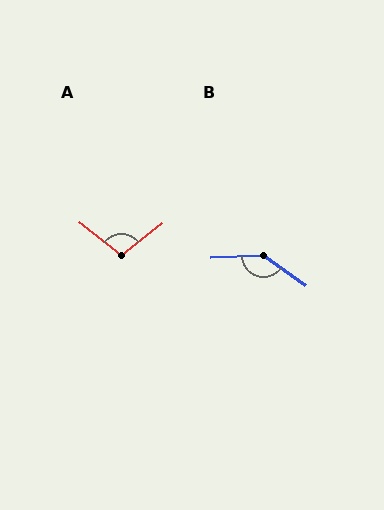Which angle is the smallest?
A, at approximately 104 degrees.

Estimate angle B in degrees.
Approximately 142 degrees.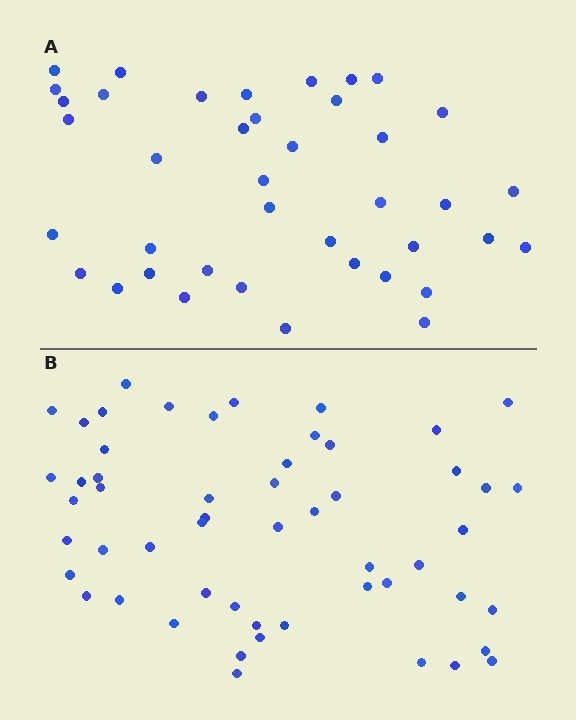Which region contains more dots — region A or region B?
Region B (the bottom region) has more dots.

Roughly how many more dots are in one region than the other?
Region B has approximately 15 more dots than region A.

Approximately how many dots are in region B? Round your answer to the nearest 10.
About 50 dots. (The exact count is 54, which rounds to 50.)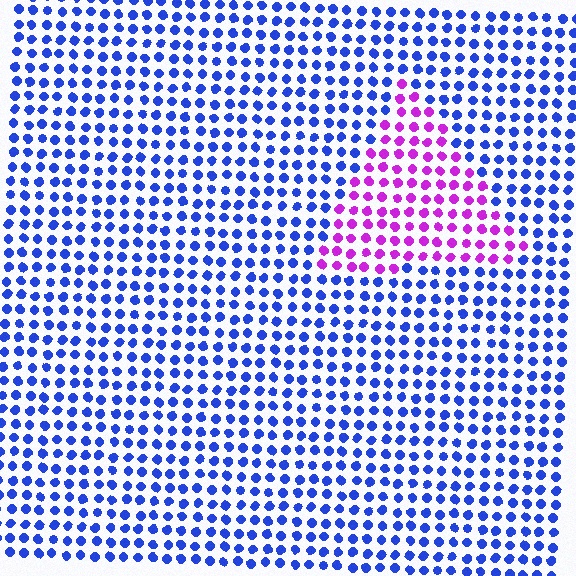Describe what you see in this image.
The image is filled with small blue elements in a uniform arrangement. A triangle-shaped region is visible where the elements are tinted to a slightly different hue, forming a subtle color boundary.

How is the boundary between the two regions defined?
The boundary is defined purely by a slight shift in hue (about 66 degrees). Spacing, size, and orientation are identical on both sides.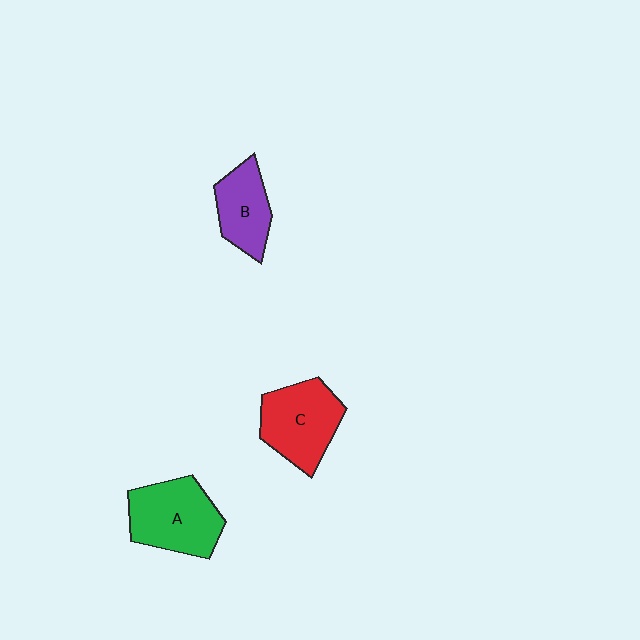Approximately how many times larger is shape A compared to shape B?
Approximately 1.4 times.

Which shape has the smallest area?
Shape B (purple).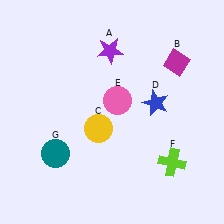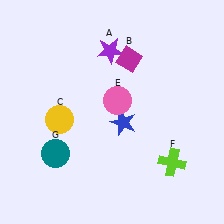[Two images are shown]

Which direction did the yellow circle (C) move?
The yellow circle (C) moved left.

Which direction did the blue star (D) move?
The blue star (D) moved left.